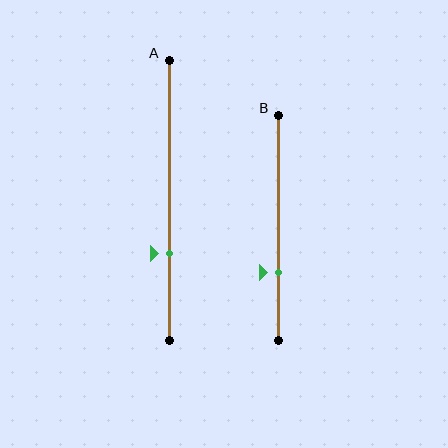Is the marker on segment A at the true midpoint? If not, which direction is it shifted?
No, the marker on segment A is shifted downward by about 19% of the segment length.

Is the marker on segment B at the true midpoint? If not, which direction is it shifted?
No, the marker on segment B is shifted downward by about 20% of the segment length.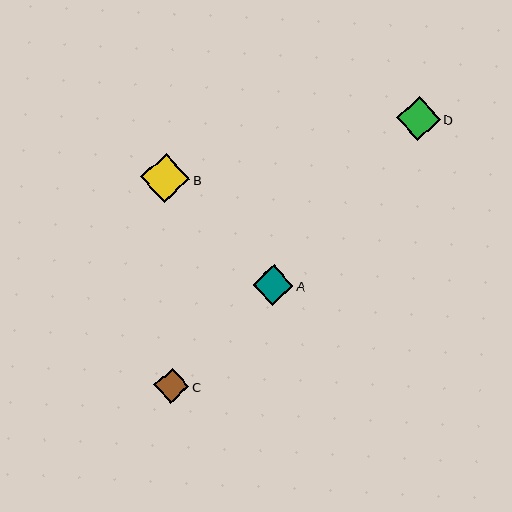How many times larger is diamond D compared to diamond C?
Diamond D is approximately 1.3 times the size of diamond C.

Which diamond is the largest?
Diamond B is the largest with a size of approximately 49 pixels.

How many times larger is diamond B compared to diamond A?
Diamond B is approximately 1.2 times the size of diamond A.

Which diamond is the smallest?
Diamond C is the smallest with a size of approximately 35 pixels.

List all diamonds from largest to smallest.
From largest to smallest: B, D, A, C.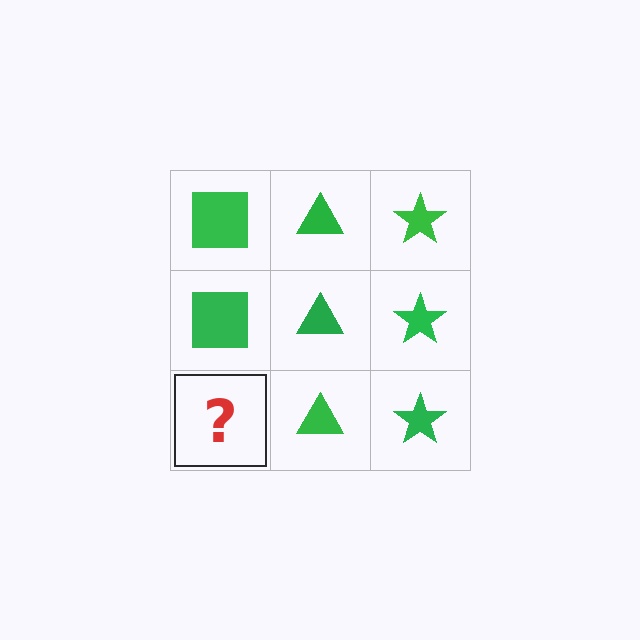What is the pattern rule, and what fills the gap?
The rule is that each column has a consistent shape. The gap should be filled with a green square.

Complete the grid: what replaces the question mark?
The question mark should be replaced with a green square.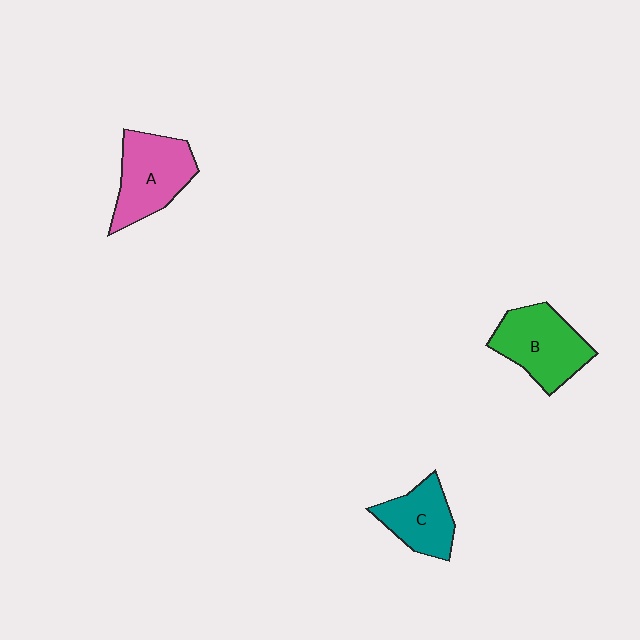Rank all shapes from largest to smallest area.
From largest to smallest: B (green), A (pink), C (teal).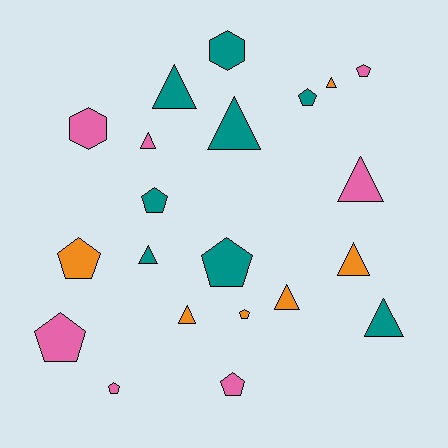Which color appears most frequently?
Teal, with 8 objects.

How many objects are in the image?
There are 21 objects.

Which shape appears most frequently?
Triangle, with 10 objects.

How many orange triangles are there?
There are 4 orange triangles.